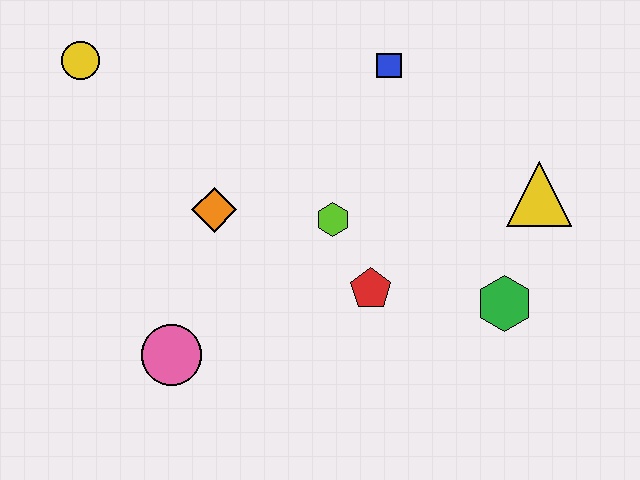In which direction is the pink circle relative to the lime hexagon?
The pink circle is to the left of the lime hexagon.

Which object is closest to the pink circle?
The orange diamond is closest to the pink circle.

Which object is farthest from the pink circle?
The yellow triangle is farthest from the pink circle.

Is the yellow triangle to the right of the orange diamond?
Yes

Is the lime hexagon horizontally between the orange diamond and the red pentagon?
Yes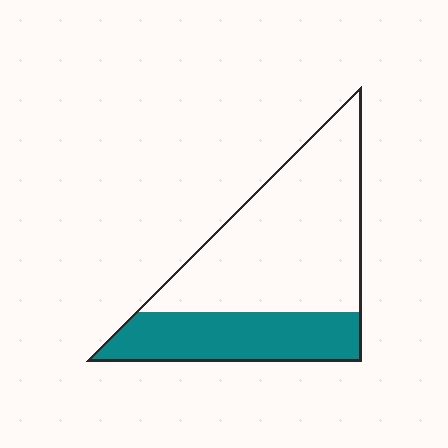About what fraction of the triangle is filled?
About one third (1/3).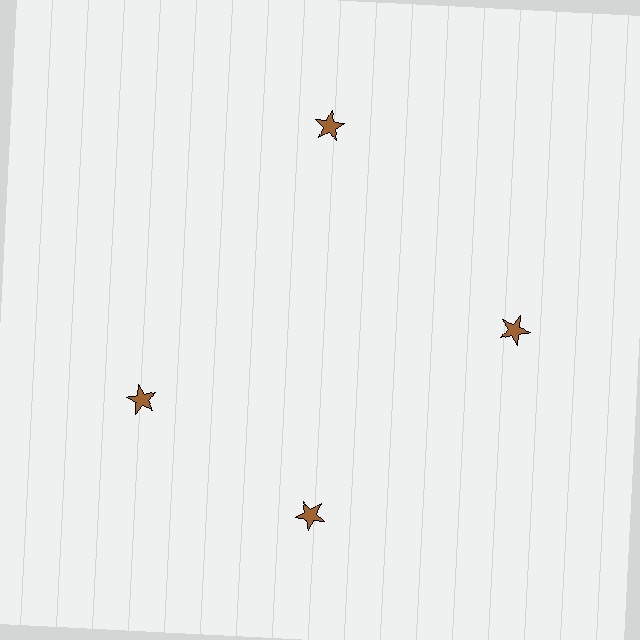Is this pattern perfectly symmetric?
No. The 4 brown stars are arranged in a ring, but one element near the 9 o'clock position is rotated out of alignment along the ring, breaking the 4-fold rotational symmetry.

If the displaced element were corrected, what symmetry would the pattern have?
It would have 4-fold rotational symmetry — the pattern would map onto itself every 90 degrees.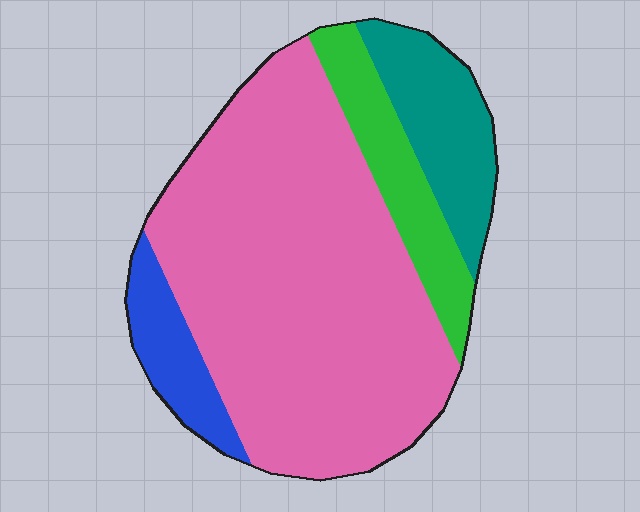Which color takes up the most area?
Pink, at roughly 65%.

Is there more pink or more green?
Pink.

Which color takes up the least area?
Blue, at roughly 10%.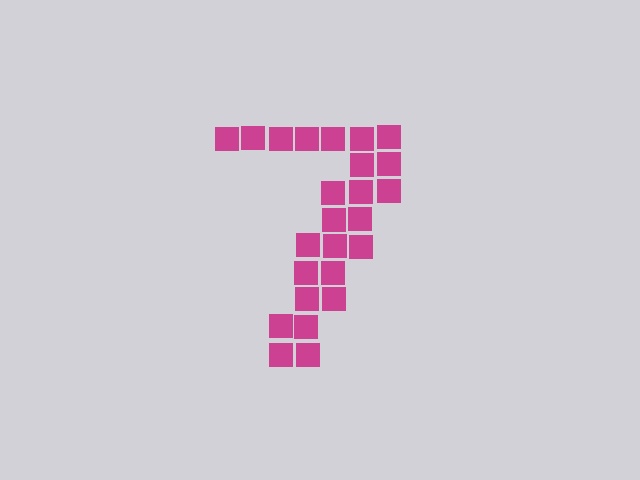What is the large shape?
The large shape is the digit 7.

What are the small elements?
The small elements are squares.